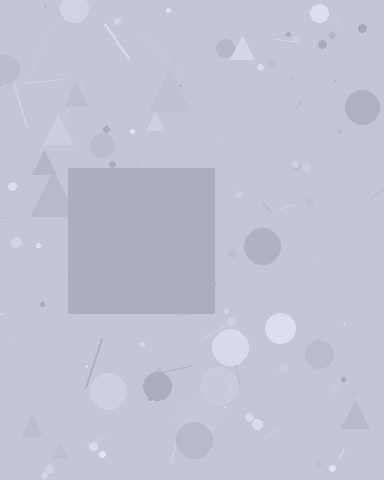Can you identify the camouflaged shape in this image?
The camouflaged shape is a square.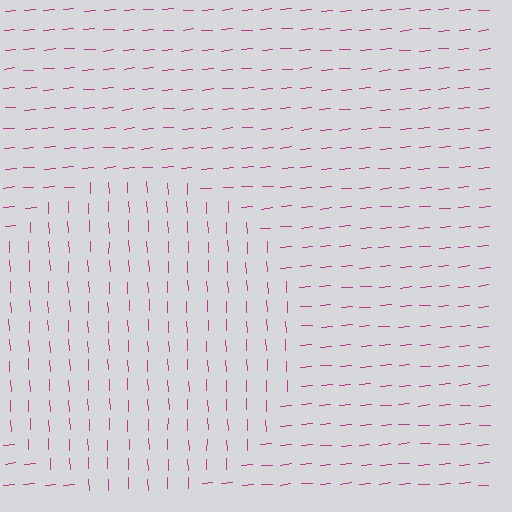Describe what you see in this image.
The image is filled with small magenta line segments. A circle region in the image has lines oriented differently from the surrounding lines, creating a visible texture boundary.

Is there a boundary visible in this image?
Yes, there is a texture boundary formed by a change in line orientation.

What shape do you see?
I see a circle.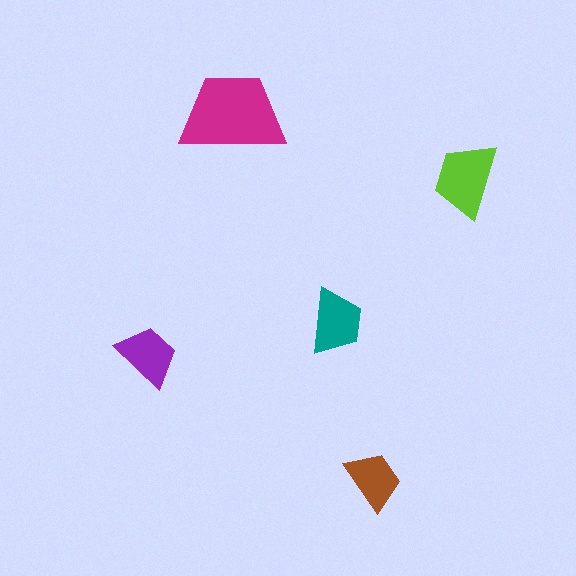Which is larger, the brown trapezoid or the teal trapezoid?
The teal one.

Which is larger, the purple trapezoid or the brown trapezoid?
The purple one.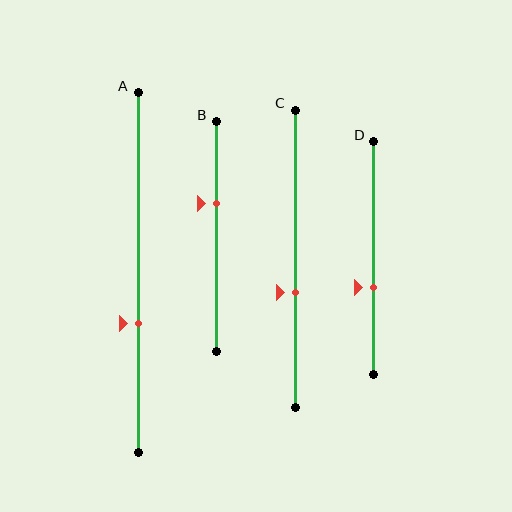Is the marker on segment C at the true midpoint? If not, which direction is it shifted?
No, the marker on segment C is shifted downward by about 11% of the segment length.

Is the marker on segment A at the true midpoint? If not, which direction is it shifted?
No, the marker on segment A is shifted downward by about 14% of the segment length.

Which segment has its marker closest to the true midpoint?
Segment C has its marker closest to the true midpoint.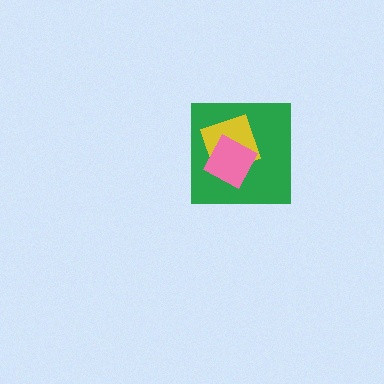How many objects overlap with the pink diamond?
2 objects overlap with the pink diamond.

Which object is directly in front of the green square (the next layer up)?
The yellow diamond is directly in front of the green square.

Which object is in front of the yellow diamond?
The pink diamond is in front of the yellow diamond.